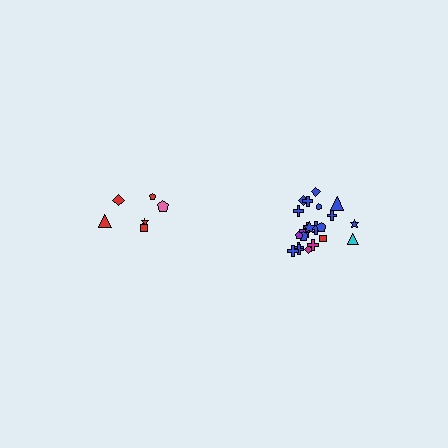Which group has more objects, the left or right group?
The right group.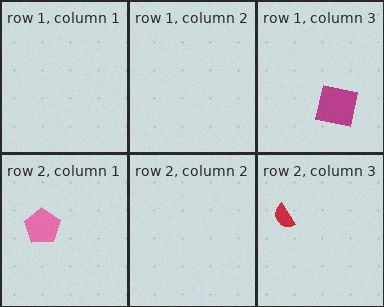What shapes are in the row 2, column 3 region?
The red semicircle.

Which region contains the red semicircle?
The row 2, column 3 region.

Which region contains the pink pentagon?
The row 2, column 1 region.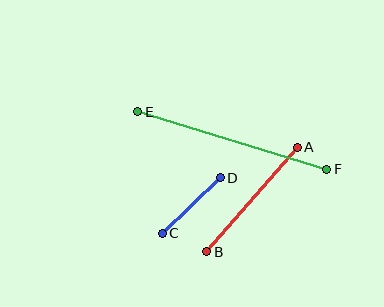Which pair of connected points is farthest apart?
Points E and F are farthest apart.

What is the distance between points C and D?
The distance is approximately 80 pixels.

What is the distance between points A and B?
The distance is approximately 138 pixels.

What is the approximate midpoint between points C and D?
The midpoint is at approximately (191, 205) pixels.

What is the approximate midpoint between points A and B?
The midpoint is at approximately (252, 199) pixels.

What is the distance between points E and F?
The distance is approximately 198 pixels.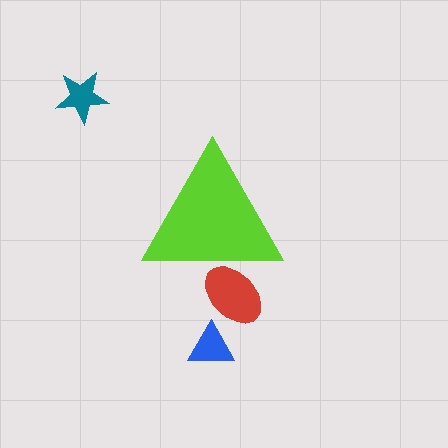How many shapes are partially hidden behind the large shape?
1 shape is partially hidden.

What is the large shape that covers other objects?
A lime triangle.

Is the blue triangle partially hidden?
No, the blue triangle is fully visible.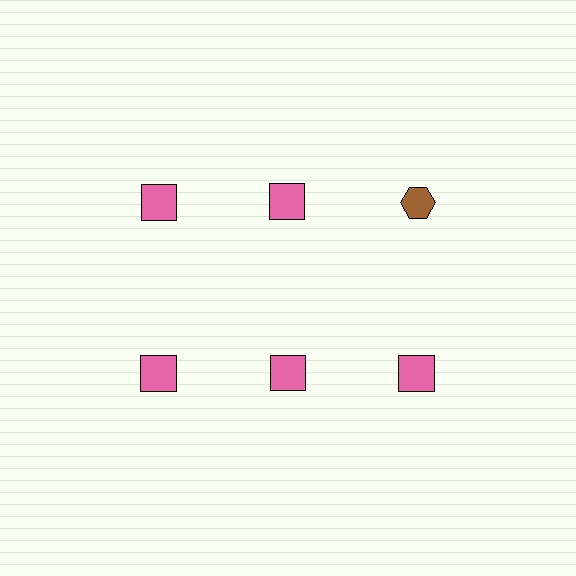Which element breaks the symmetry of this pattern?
The brown hexagon in the top row, center column breaks the symmetry. All other shapes are pink squares.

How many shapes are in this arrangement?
There are 6 shapes arranged in a grid pattern.